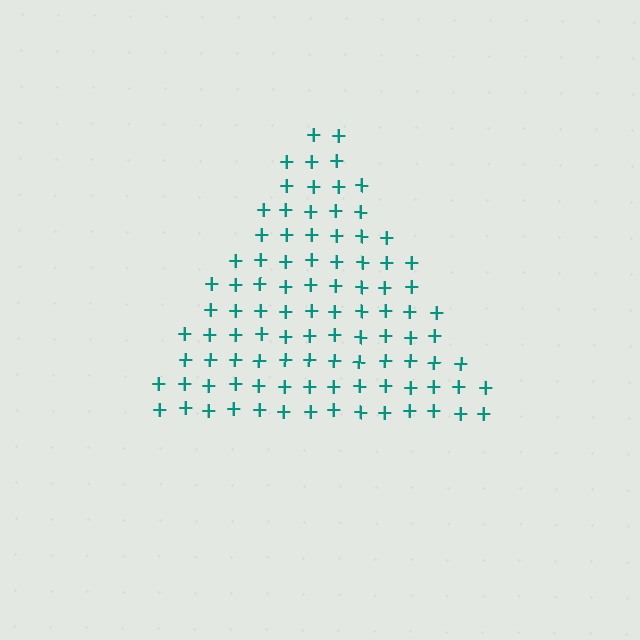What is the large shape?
The large shape is a triangle.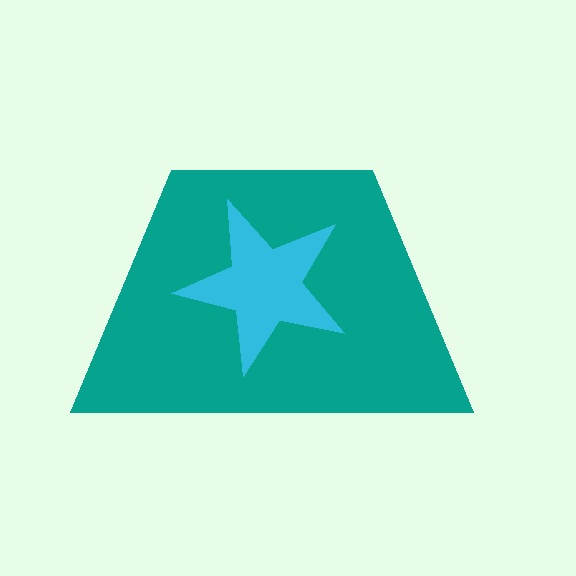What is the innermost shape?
The cyan star.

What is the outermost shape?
The teal trapezoid.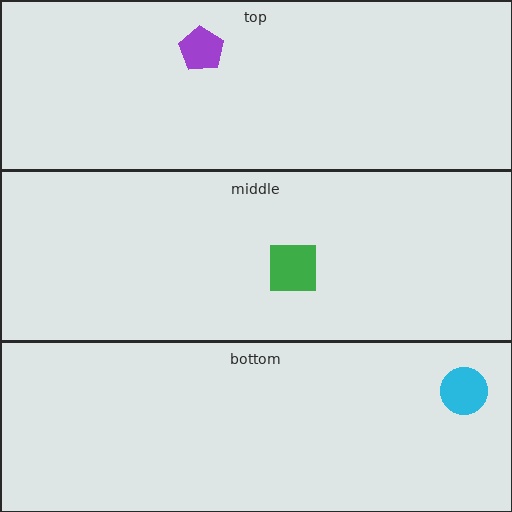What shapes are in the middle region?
The green square.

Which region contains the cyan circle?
The bottom region.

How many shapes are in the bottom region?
1.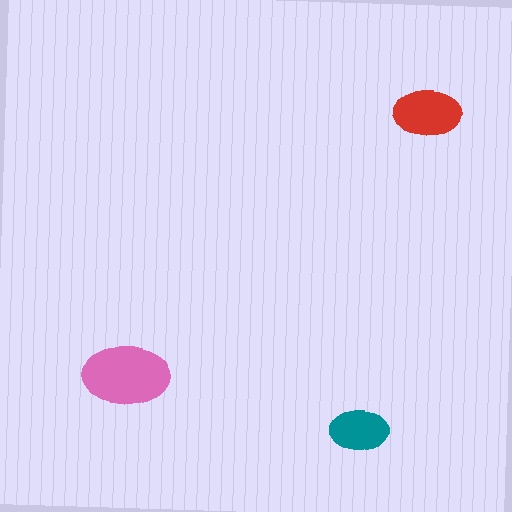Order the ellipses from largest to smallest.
the pink one, the red one, the teal one.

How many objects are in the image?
There are 3 objects in the image.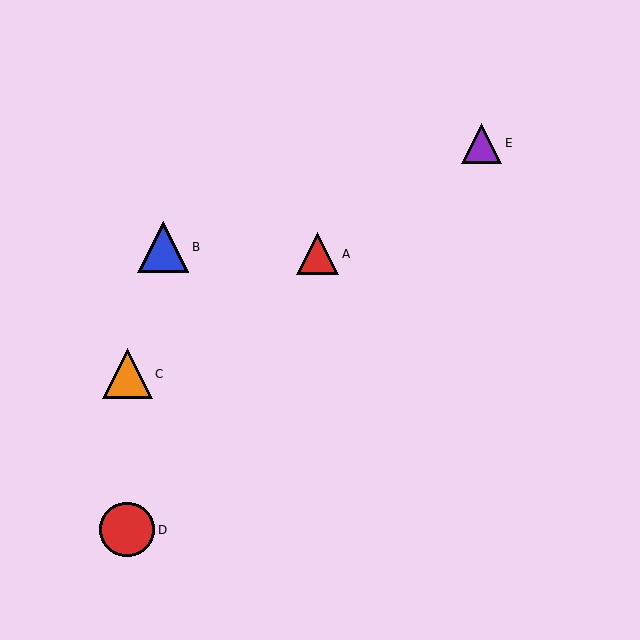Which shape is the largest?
The red circle (labeled D) is the largest.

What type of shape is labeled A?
Shape A is a red triangle.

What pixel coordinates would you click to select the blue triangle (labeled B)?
Click at (163, 247) to select the blue triangle B.